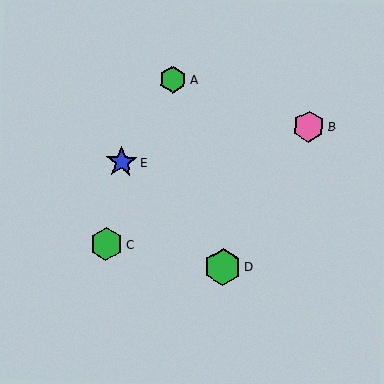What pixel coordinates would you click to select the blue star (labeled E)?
Click at (121, 162) to select the blue star E.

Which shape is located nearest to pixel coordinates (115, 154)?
The blue star (labeled E) at (121, 162) is nearest to that location.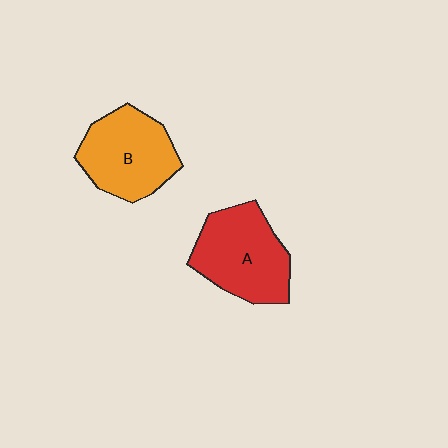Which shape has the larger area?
Shape A (red).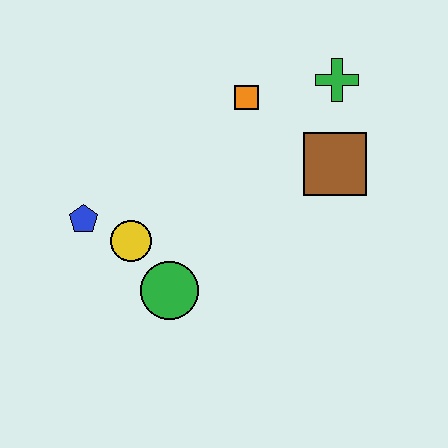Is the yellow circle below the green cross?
Yes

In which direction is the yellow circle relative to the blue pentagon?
The yellow circle is to the right of the blue pentagon.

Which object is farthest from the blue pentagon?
The green cross is farthest from the blue pentagon.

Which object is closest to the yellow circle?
The blue pentagon is closest to the yellow circle.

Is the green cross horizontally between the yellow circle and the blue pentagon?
No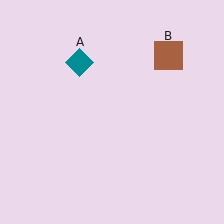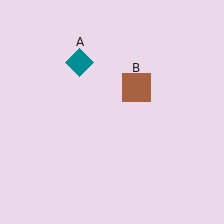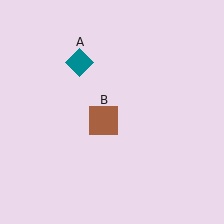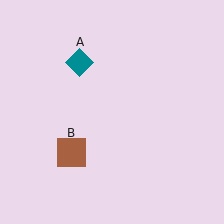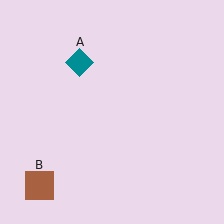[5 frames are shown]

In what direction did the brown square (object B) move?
The brown square (object B) moved down and to the left.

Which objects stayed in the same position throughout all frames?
Teal diamond (object A) remained stationary.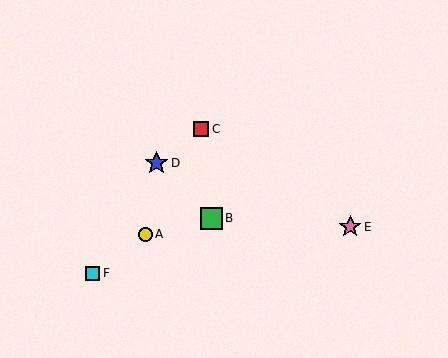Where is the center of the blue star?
The center of the blue star is at (157, 163).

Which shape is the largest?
The blue star (labeled D) is the largest.